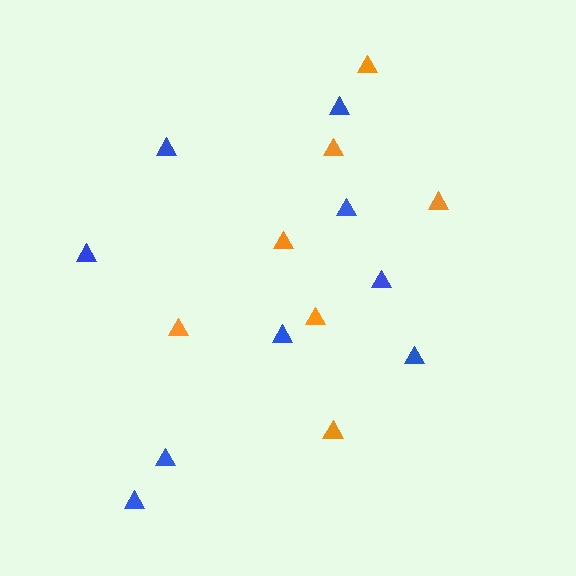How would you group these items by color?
There are 2 groups: one group of orange triangles (7) and one group of blue triangles (9).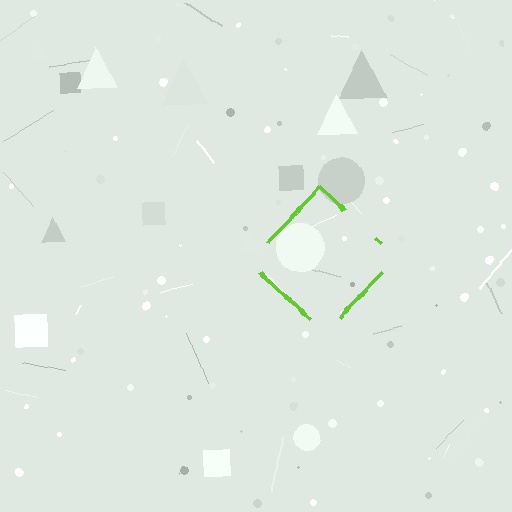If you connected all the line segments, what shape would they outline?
They would outline a diamond.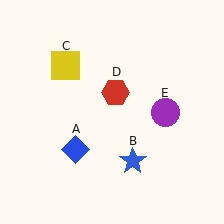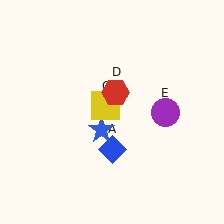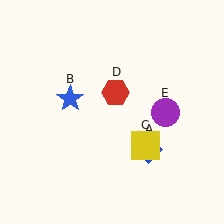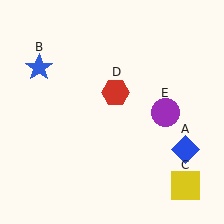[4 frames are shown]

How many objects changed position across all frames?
3 objects changed position: blue diamond (object A), blue star (object B), yellow square (object C).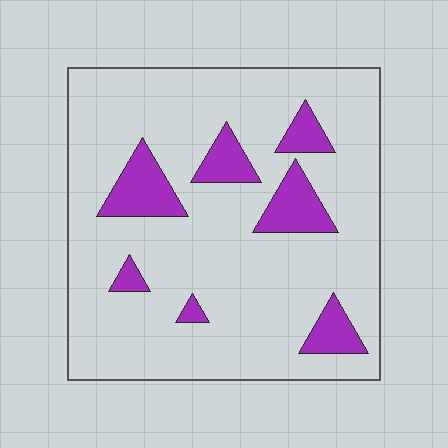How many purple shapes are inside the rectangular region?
7.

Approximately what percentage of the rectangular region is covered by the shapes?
Approximately 15%.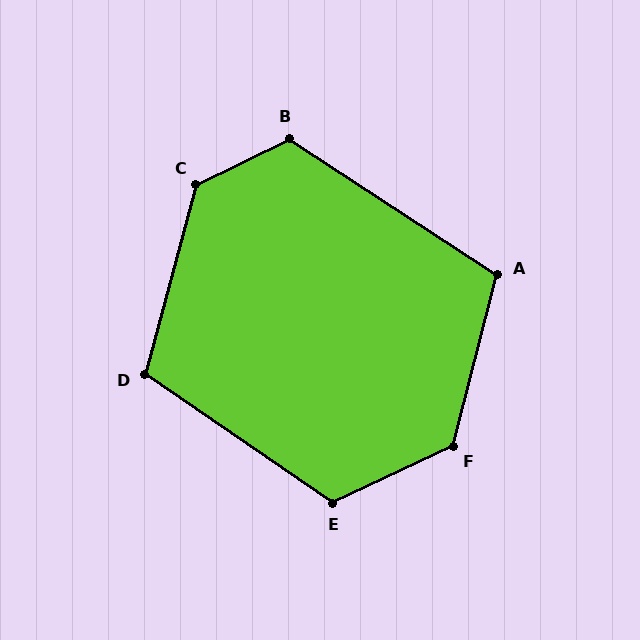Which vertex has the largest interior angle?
C, at approximately 131 degrees.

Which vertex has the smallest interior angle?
A, at approximately 108 degrees.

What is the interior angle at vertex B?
Approximately 121 degrees (obtuse).